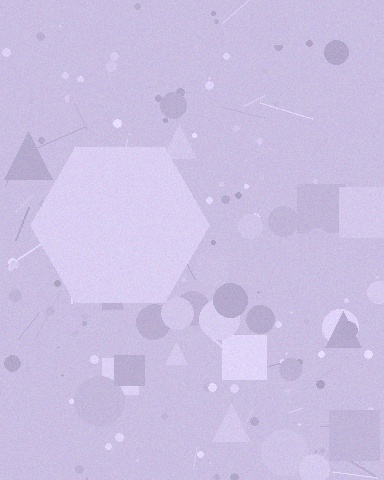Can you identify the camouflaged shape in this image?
The camouflaged shape is a hexagon.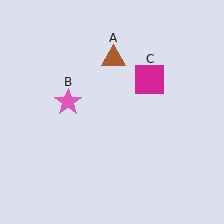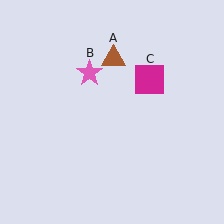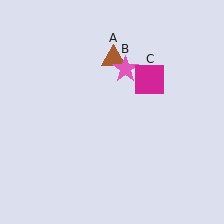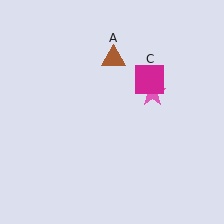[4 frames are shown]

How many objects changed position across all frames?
1 object changed position: pink star (object B).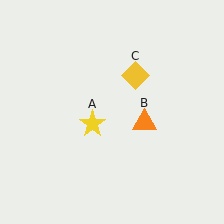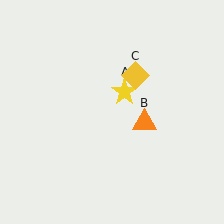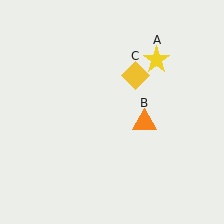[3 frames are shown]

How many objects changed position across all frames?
1 object changed position: yellow star (object A).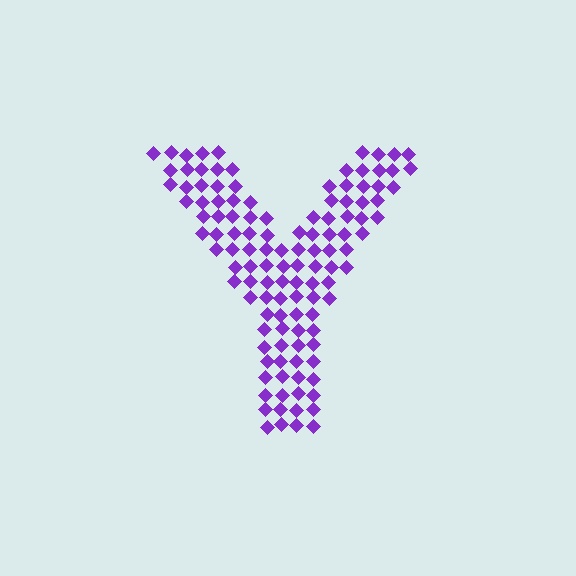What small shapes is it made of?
It is made of small diamonds.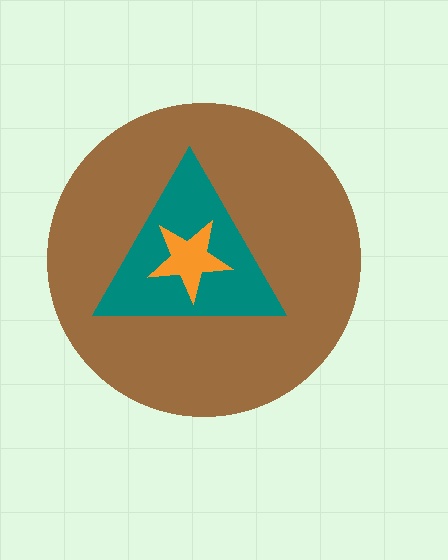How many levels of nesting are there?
3.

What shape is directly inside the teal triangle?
The orange star.